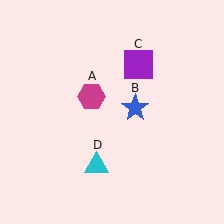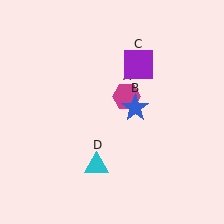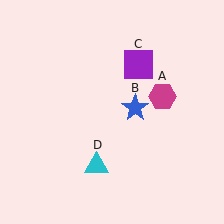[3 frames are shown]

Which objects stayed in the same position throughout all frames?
Blue star (object B) and purple square (object C) and cyan triangle (object D) remained stationary.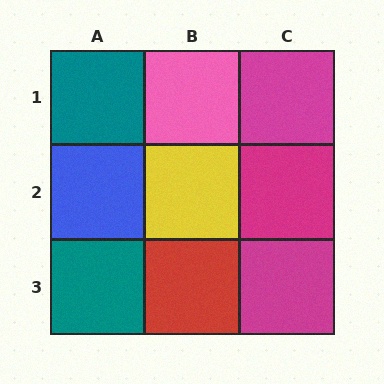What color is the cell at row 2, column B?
Yellow.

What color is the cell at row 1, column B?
Pink.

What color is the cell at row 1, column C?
Magenta.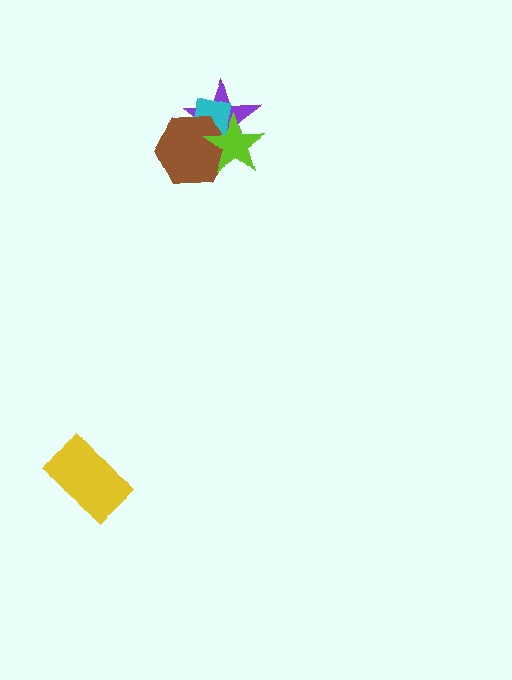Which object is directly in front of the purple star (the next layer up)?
The cyan rectangle is directly in front of the purple star.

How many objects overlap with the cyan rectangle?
3 objects overlap with the cyan rectangle.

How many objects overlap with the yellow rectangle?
0 objects overlap with the yellow rectangle.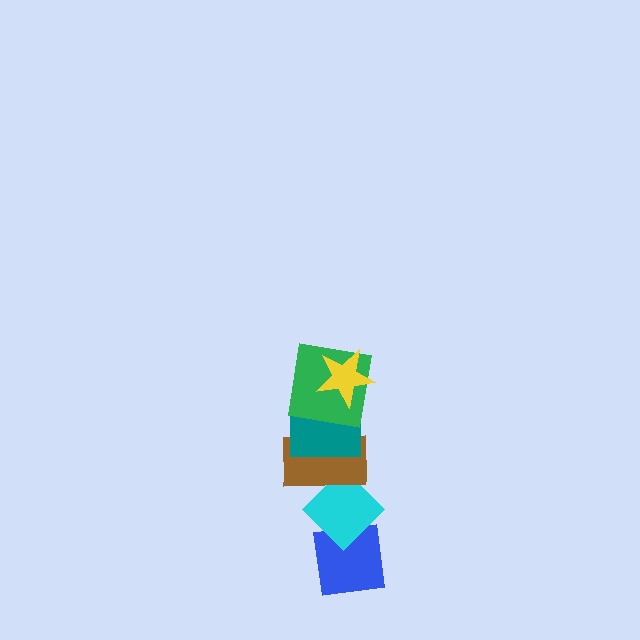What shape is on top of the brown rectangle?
The teal rectangle is on top of the brown rectangle.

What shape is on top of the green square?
The yellow star is on top of the green square.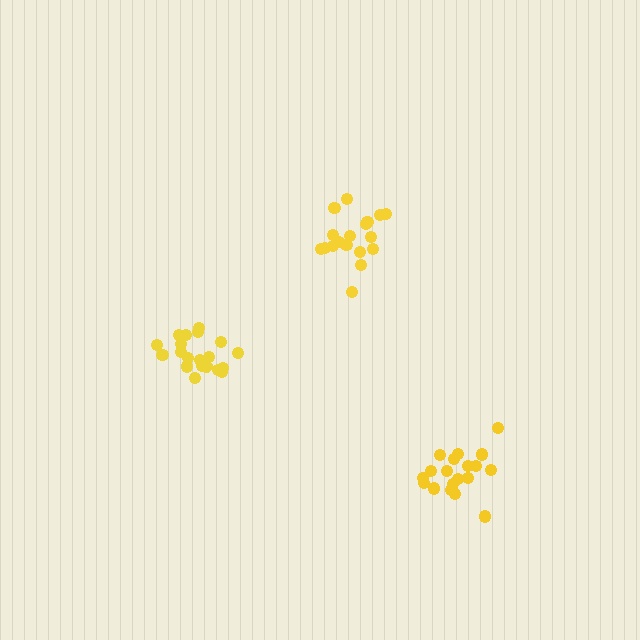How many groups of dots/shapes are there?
There are 3 groups.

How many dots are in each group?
Group 1: 20 dots, Group 2: 18 dots, Group 3: 19 dots (57 total).